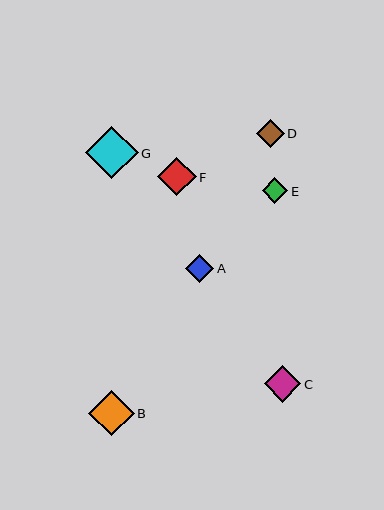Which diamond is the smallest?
Diamond E is the smallest with a size of approximately 26 pixels.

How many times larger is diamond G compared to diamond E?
Diamond G is approximately 2.0 times the size of diamond E.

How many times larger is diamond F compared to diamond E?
Diamond F is approximately 1.5 times the size of diamond E.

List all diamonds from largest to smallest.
From largest to smallest: G, B, F, C, A, D, E.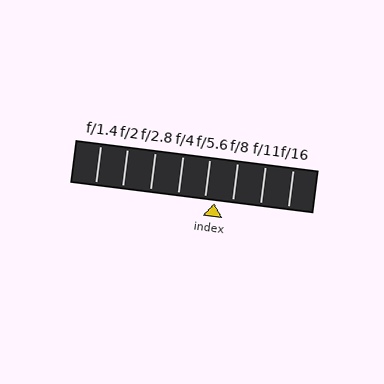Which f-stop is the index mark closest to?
The index mark is closest to f/5.6.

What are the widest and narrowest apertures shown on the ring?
The widest aperture shown is f/1.4 and the narrowest is f/16.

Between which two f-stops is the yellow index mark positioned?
The index mark is between f/5.6 and f/8.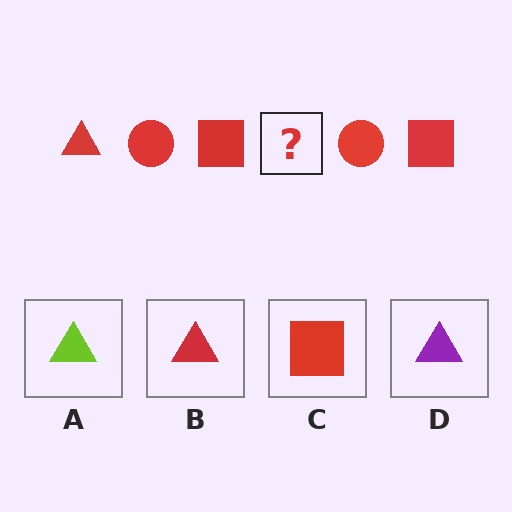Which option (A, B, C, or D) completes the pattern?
B.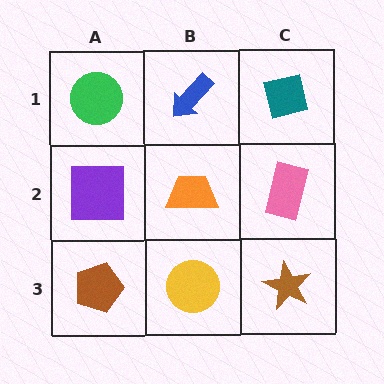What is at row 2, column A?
A purple square.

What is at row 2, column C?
A pink rectangle.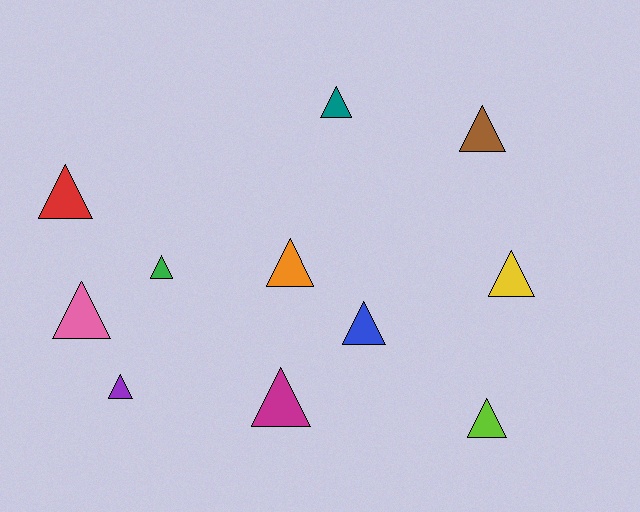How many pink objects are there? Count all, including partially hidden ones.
There is 1 pink object.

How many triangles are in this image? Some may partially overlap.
There are 11 triangles.